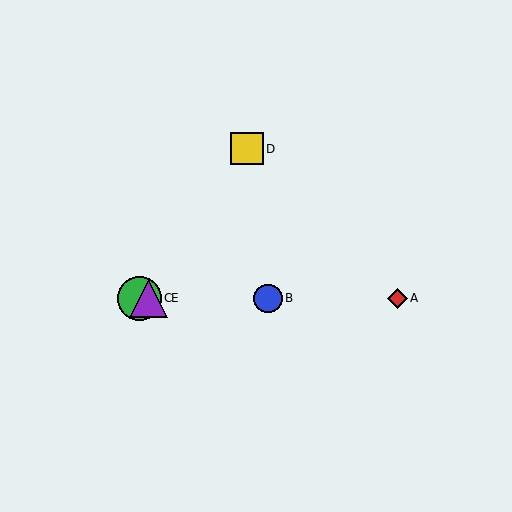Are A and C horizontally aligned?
Yes, both are at y≈298.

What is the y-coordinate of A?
Object A is at y≈298.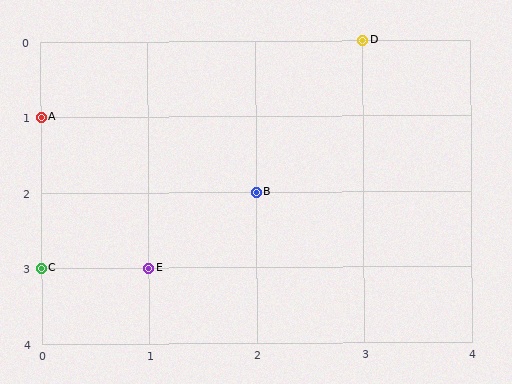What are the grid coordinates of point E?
Point E is at grid coordinates (1, 3).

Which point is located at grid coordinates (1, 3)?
Point E is at (1, 3).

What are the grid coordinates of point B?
Point B is at grid coordinates (2, 2).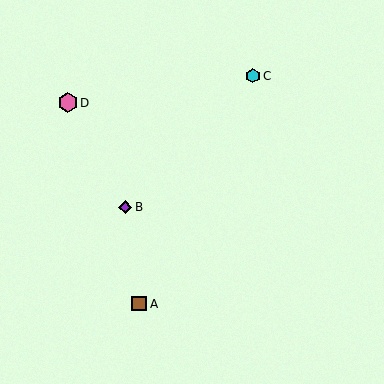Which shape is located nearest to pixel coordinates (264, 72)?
The cyan hexagon (labeled C) at (253, 76) is nearest to that location.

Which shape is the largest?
The pink hexagon (labeled D) is the largest.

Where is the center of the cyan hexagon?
The center of the cyan hexagon is at (253, 76).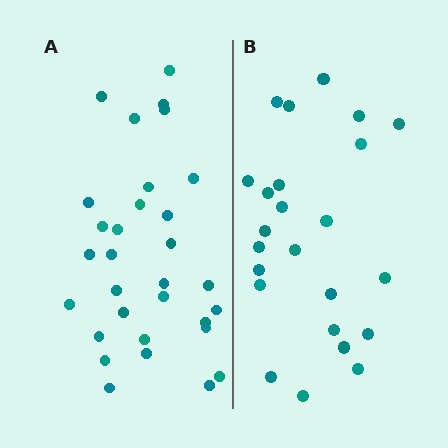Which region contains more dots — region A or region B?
Region A (the left region) has more dots.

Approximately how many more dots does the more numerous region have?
Region A has roughly 8 or so more dots than region B.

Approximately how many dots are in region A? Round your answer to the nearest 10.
About 30 dots. (The exact count is 31, which rounds to 30.)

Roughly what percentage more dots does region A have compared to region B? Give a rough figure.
About 30% more.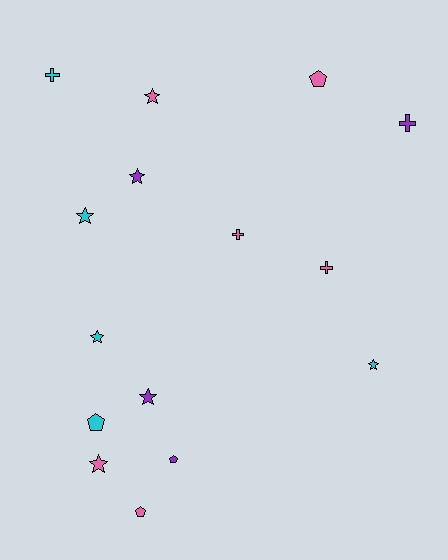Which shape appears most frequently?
Star, with 7 objects.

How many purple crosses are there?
There is 1 purple cross.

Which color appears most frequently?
Pink, with 6 objects.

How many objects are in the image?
There are 15 objects.